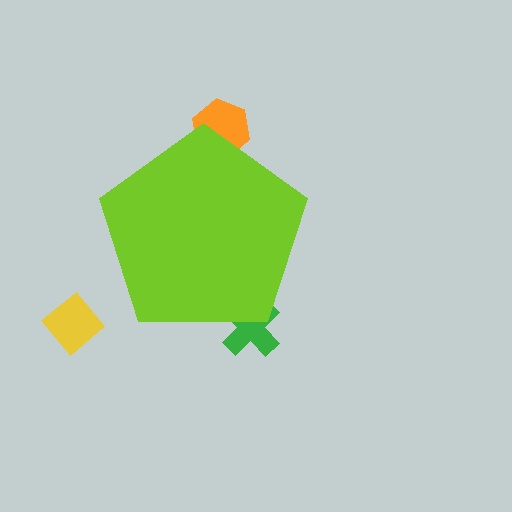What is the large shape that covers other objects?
A lime pentagon.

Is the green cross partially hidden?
Yes, the green cross is partially hidden behind the lime pentagon.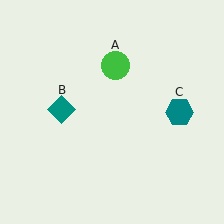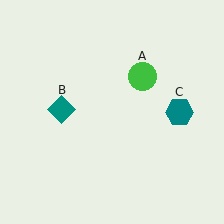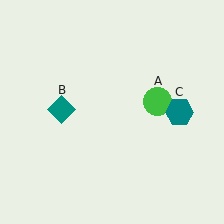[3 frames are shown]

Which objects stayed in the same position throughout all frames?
Teal diamond (object B) and teal hexagon (object C) remained stationary.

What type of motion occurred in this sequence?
The green circle (object A) rotated clockwise around the center of the scene.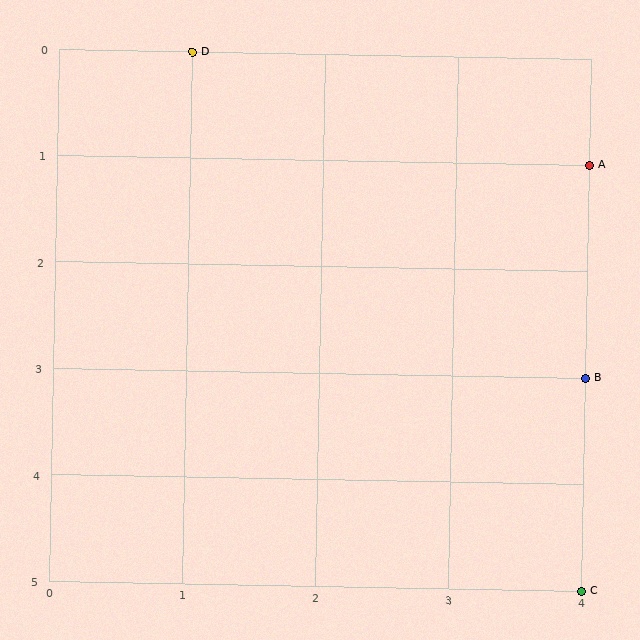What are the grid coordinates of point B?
Point B is at grid coordinates (4, 3).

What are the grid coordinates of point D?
Point D is at grid coordinates (1, 0).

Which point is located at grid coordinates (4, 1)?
Point A is at (4, 1).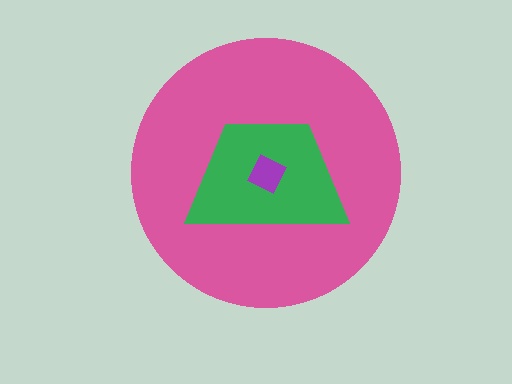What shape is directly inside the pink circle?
The green trapezoid.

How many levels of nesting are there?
3.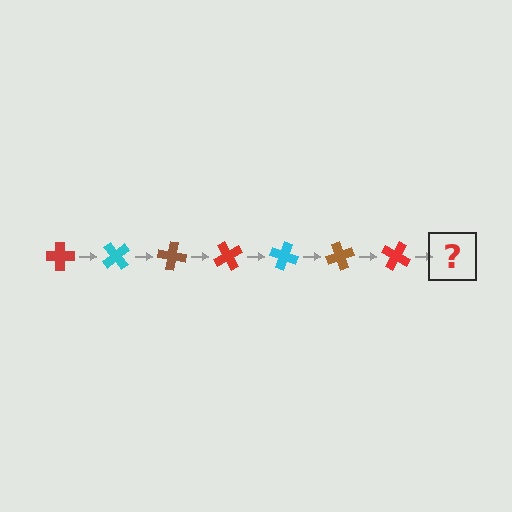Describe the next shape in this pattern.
It should be a cyan cross, rotated 350 degrees from the start.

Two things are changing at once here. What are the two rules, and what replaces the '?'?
The two rules are that it rotates 50 degrees each step and the color cycles through red, cyan, and brown. The '?' should be a cyan cross, rotated 350 degrees from the start.